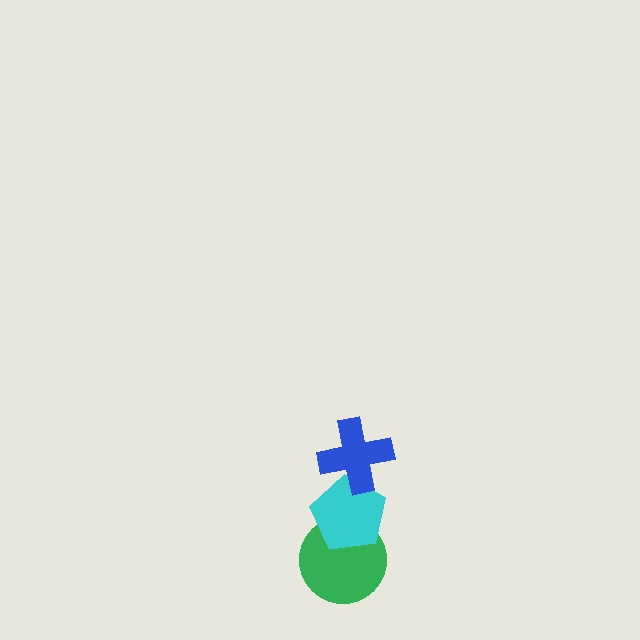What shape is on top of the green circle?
The cyan pentagon is on top of the green circle.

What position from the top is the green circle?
The green circle is 3rd from the top.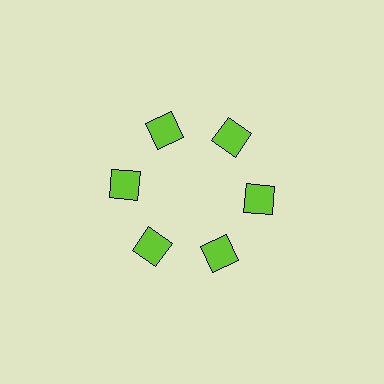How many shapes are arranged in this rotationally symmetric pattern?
There are 6 shapes, arranged in 6 groups of 1.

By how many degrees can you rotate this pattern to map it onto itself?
The pattern maps onto itself every 60 degrees of rotation.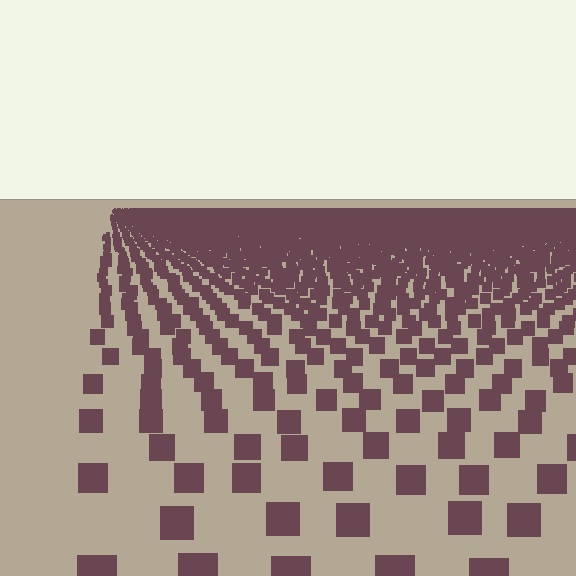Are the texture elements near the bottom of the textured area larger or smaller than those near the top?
Larger. Near the bottom, elements are closer to the viewer and appear at a bigger on-screen size.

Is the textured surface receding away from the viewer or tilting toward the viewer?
The surface is receding away from the viewer. Texture elements get smaller and denser toward the top.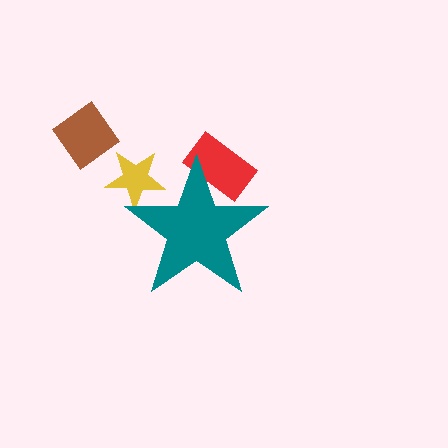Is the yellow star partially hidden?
Yes, the yellow star is partially hidden behind the teal star.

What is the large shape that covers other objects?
A teal star.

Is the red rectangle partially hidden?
Yes, the red rectangle is partially hidden behind the teal star.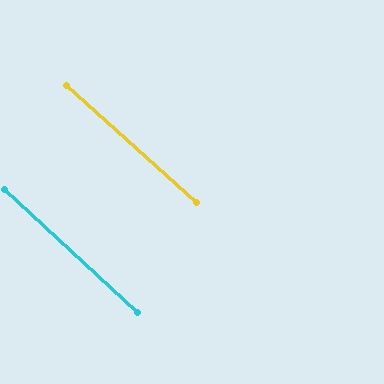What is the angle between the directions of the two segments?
Approximately 1 degree.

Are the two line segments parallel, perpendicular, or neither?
Parallel — their directions differ by only 0.8°.